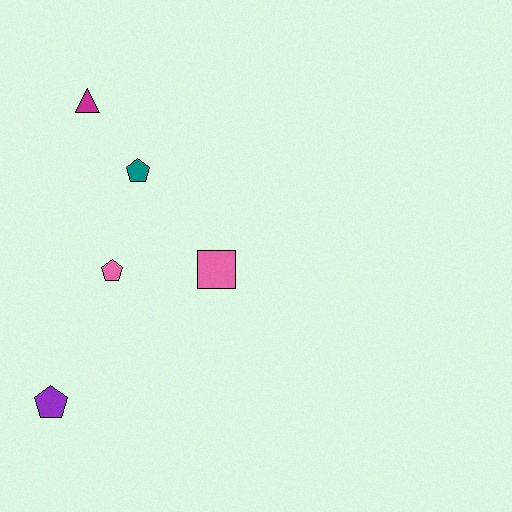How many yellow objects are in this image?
There are no yellow objects.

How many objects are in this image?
There are 5 objects.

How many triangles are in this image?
There is 1 triangle.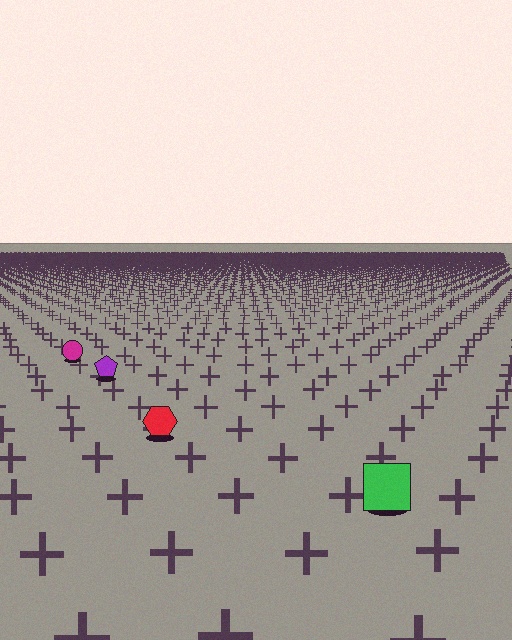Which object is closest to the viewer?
The green square is closest. The texture marks near it are larger and more spread out.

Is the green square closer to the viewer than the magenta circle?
Yes. The green square is closer — you can tell from the texture gradient: the ground texture is coarser near it.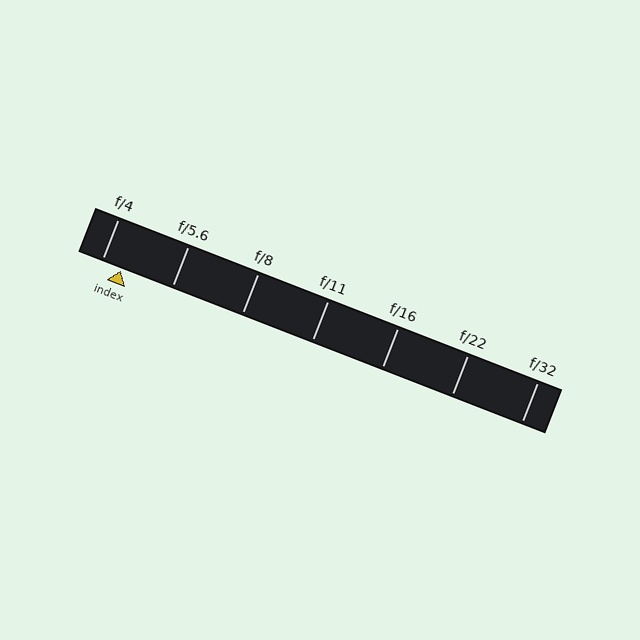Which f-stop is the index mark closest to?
The index mark is closest to f/4.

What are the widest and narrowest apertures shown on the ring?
The widest aperture shown is f/4 and the narrowest is f/32.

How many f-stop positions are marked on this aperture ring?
There are 7 f-stop positions marked.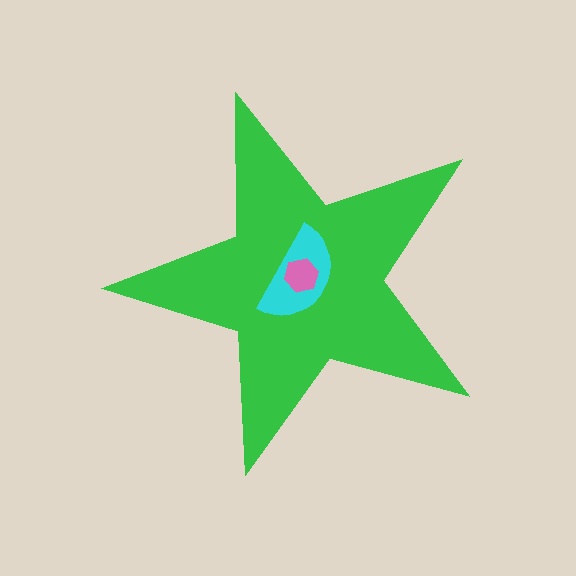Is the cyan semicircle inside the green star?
Yes.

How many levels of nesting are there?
3.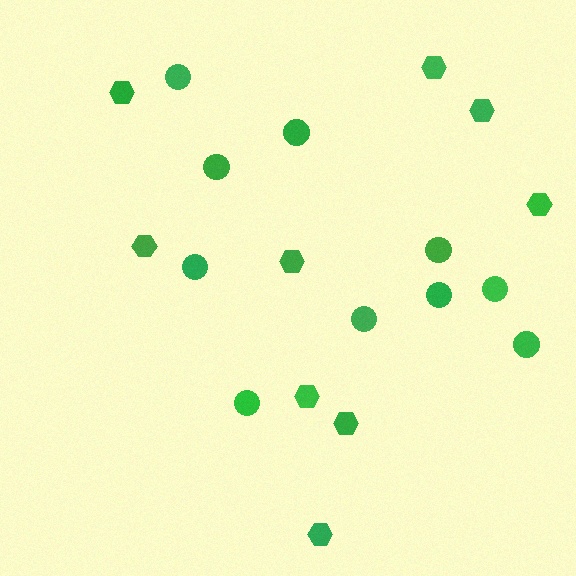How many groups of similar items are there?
There are 2 groups: one group of circles (10) and one group of hexagons (9).